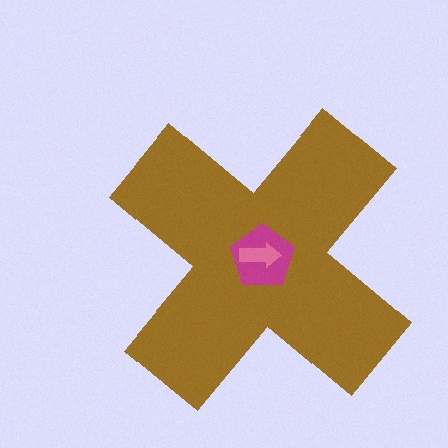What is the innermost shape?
The pink arrow.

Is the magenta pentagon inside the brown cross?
Yes.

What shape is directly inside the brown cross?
The magenta pentagon.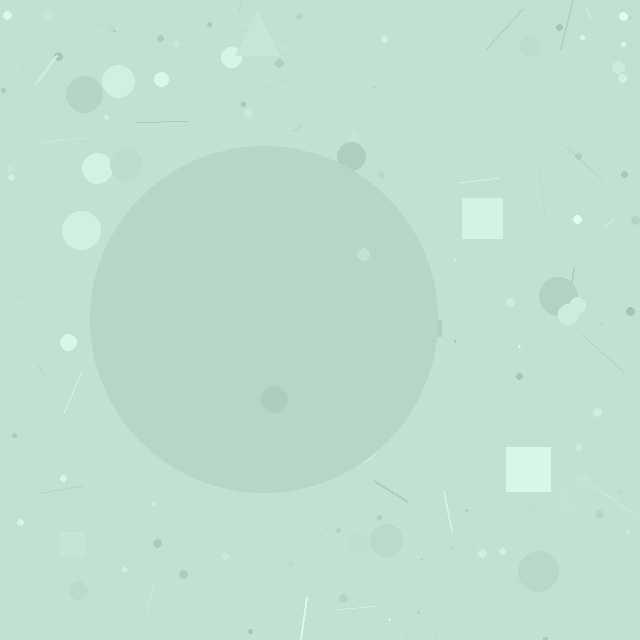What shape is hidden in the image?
A circle is hidden in the image.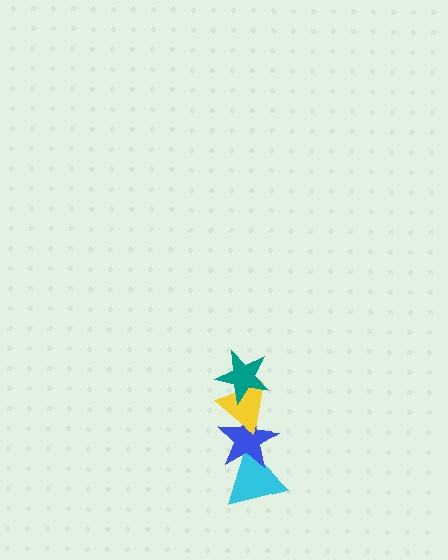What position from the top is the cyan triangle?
The cyan triangle is 4th from the top.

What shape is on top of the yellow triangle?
The teal star is on top of the yellow triangle.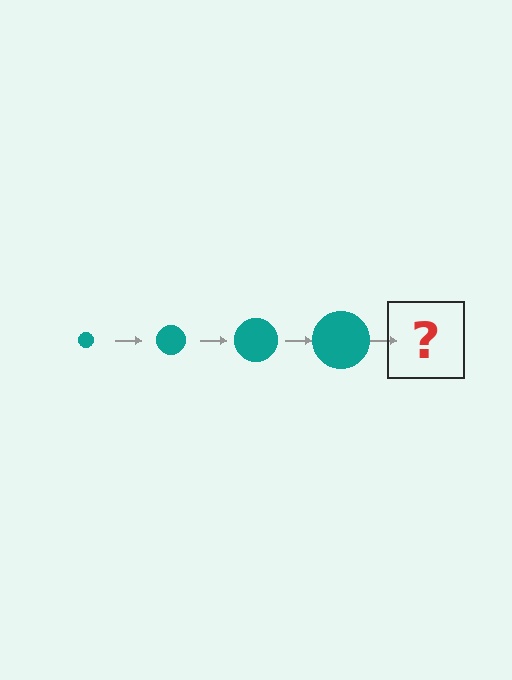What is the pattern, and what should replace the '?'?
The pattern is that the circle gets progressively larger each step. The '?' should be a teal circle, larger than the previous one.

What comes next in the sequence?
The next element should be a teal circle, larger than the previous one.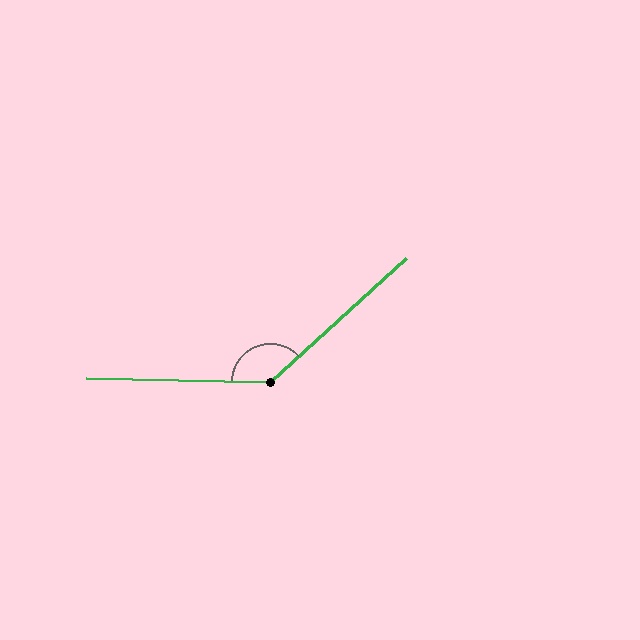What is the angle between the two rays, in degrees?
Approximately 137 degrees.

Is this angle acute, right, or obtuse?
It is obtuse.